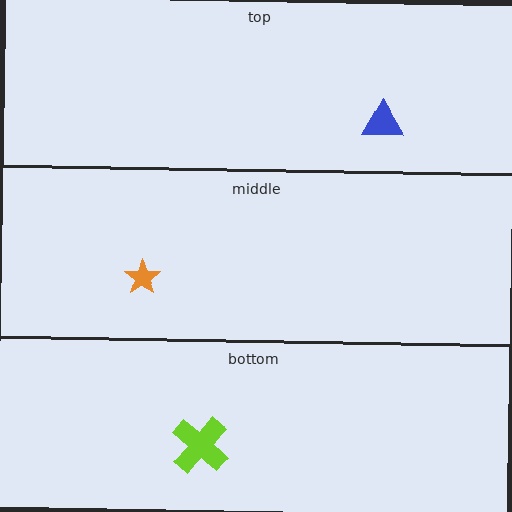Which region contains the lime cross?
The bottom region.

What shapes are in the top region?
The blue triangle.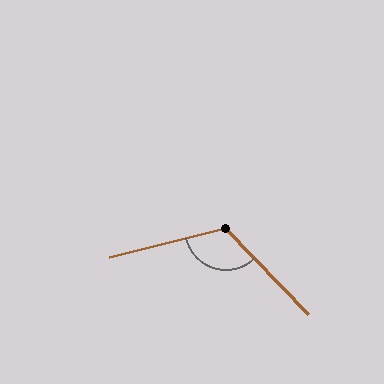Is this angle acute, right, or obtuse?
It is obtuse.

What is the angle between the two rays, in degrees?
Approximately 120 degrees.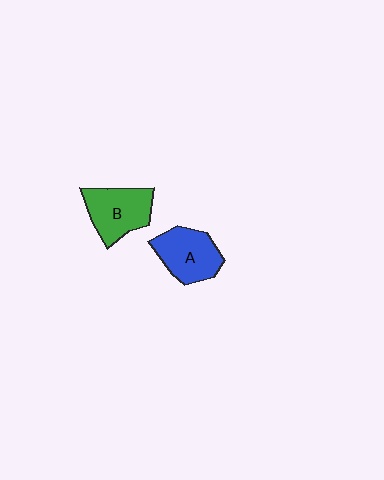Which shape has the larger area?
Shape B (green).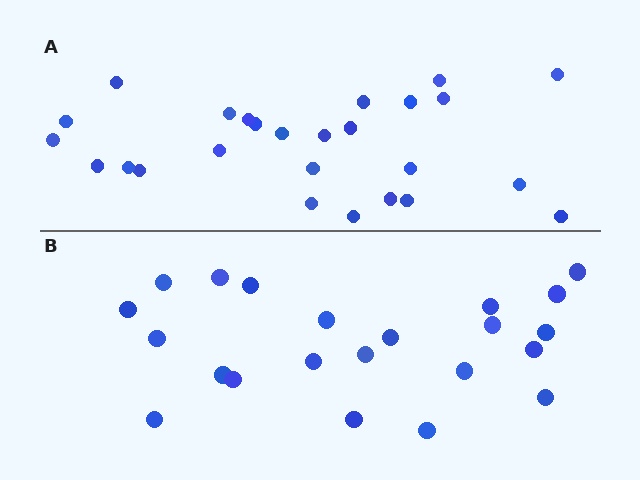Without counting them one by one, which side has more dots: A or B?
Region A (the top region) has more dots.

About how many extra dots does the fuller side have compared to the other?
Region A has about 4 more dots than region B.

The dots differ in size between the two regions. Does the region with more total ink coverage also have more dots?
No. Region B has more total ink coverage because its dots are larger, but region A actually contains more individual dots. Total area can be misleading — the number of items is what matters here.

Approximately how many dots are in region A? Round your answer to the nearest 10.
About 30 dots. (The exact count is 26, which rounds to 30.)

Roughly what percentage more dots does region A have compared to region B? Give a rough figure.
About 20% more.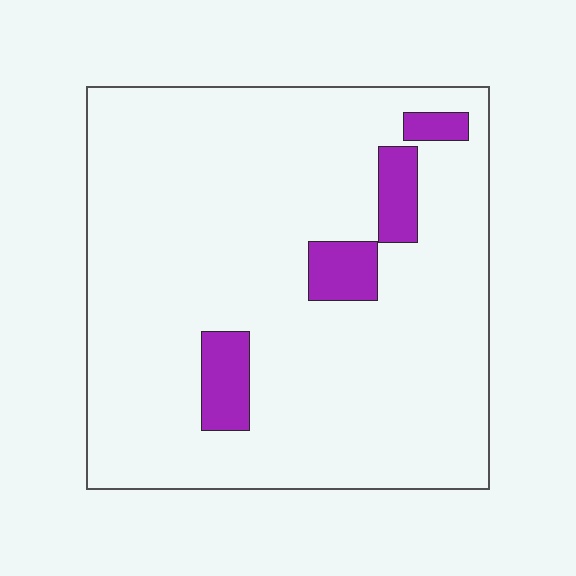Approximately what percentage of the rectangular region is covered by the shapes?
Approximately 10%.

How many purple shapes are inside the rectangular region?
4.